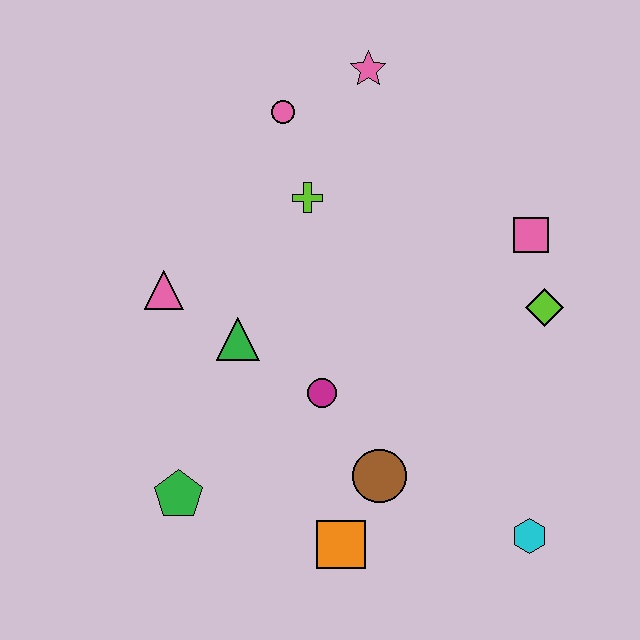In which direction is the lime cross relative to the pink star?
The lime cross is below the pink star.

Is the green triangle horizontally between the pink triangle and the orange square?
Yes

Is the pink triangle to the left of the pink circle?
Yes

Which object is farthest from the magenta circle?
The pink star is farthest from the magenta circle.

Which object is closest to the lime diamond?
The pink square is closest to the lime diamond.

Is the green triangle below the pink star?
Yes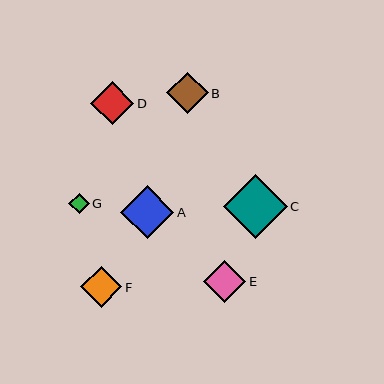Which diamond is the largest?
Diamond C is the largest with a size of approximately 64 pixels.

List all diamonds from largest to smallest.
From largest to smallest: C, A, D, E, B, F, G.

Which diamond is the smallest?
Diamond G is the smallest with a size of approximately 20 pixels.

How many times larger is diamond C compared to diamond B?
Diamond C is approximately 1.5 times the size of diamond B.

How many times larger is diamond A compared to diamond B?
Diamond A is approximately 1.3 times the size of diamond B.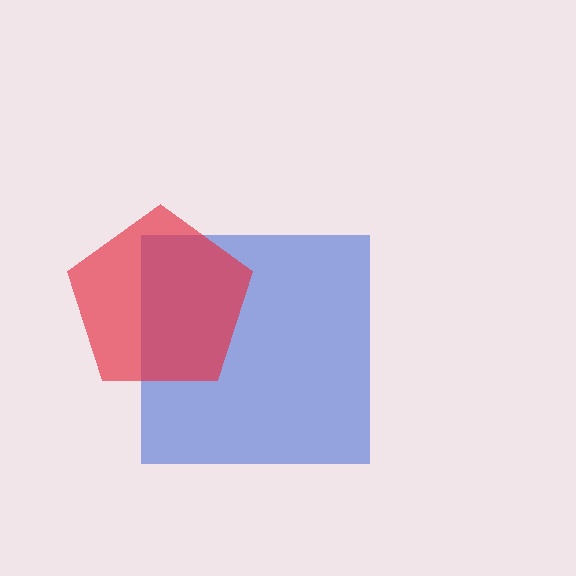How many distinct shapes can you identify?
There are 2 distinct shapes: a blue square, a red pentagon.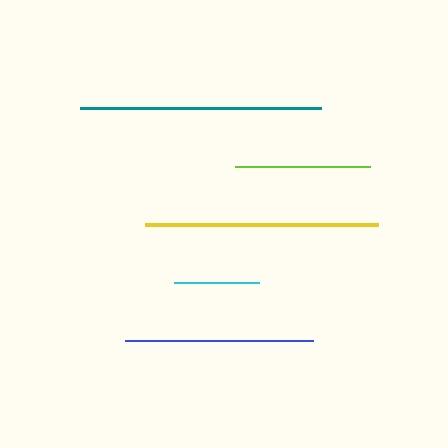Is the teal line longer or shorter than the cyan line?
The teal line is longer than the cyan line.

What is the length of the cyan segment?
The cyan segment is approximately 85 pixels long.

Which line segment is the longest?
The teal line is the longest at approximately 241 pixels.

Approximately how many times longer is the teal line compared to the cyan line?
The teal line is approximately 2.8 times the length of the cyan line.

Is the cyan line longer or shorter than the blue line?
The blue line is longer than the cyan line.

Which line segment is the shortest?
The cyan line is the shortest at approximately 85 pixels.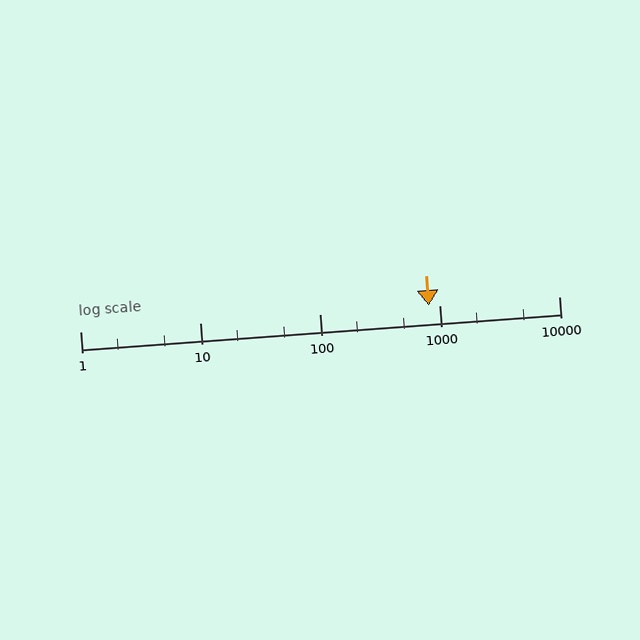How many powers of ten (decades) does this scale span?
The scale spans 4 decades, from 1 to 10000.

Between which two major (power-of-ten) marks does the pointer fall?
The pointer is between 100 and 1000.